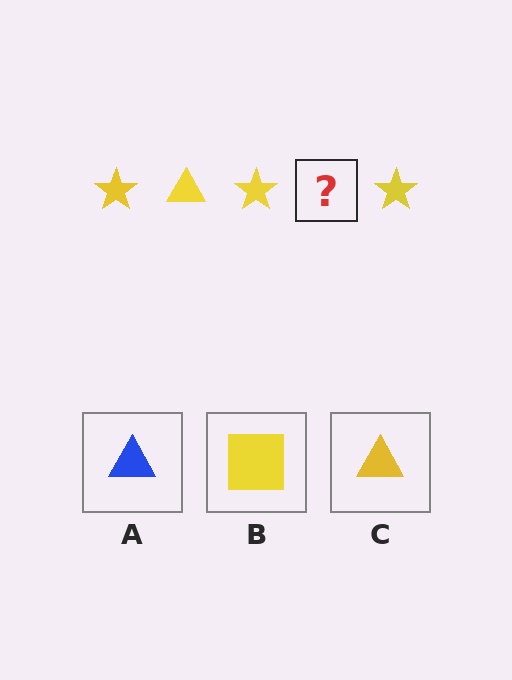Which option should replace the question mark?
Option C.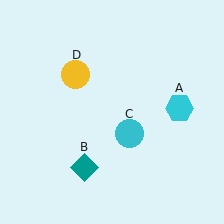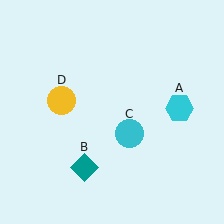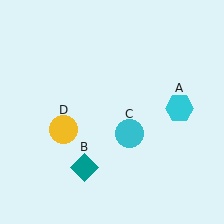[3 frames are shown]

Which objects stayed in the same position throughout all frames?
Cyan hexagon (object A) and teal diamond (object B) and cyan circle (object C) remained stationary.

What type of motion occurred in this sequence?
The yellow circle (object D) rotated counterclockwise around the center of the scene.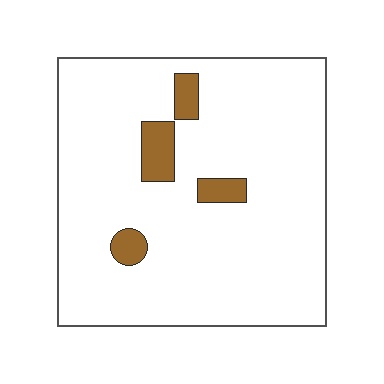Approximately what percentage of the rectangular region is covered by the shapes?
Approximately 10%.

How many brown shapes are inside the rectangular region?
4.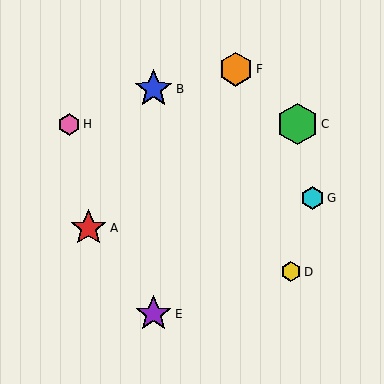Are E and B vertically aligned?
Yes, both are at x≈153.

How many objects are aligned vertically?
2 objects (B, E) are aligned vertically.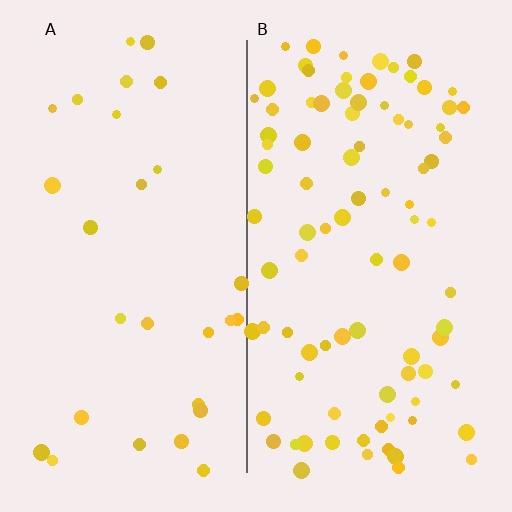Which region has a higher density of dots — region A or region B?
B (the right).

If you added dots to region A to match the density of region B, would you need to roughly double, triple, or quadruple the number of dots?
Approximately triple.